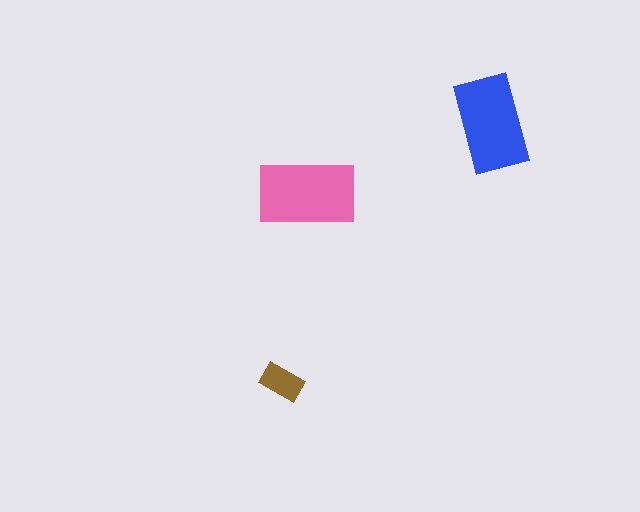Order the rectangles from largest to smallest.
the pink one, the blue one, the brown one.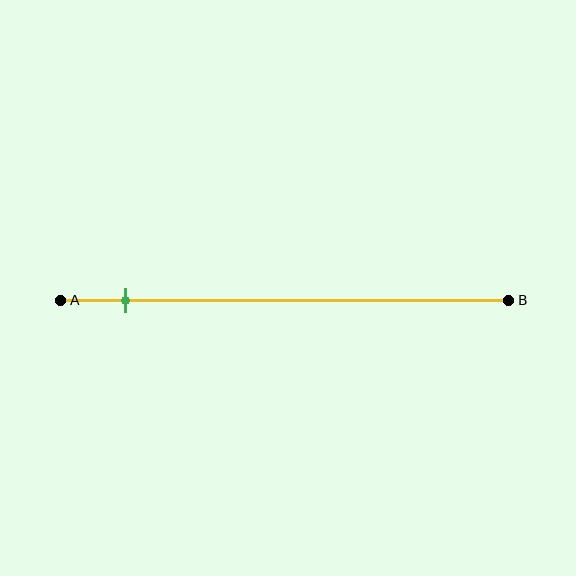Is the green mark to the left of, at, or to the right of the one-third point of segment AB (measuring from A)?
The green mark is to the left of the one-third point of segment AB.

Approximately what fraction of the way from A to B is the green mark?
The green mark is approximately 15% of the way from A to B.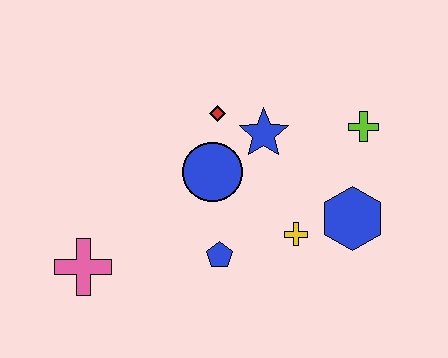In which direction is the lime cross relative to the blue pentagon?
The lime cross is to the right of the blue pentagon.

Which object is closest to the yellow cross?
The blue hexagon is closest to the yellow cross.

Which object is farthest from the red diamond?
The pink cross is farthest from the red diamond.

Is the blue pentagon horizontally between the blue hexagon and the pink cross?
Yes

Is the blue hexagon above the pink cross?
Yes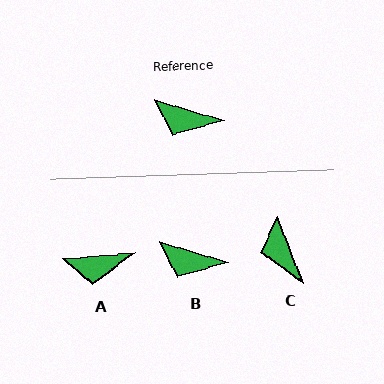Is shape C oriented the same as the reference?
No, it is off by about 52 degrees.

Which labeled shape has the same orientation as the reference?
B.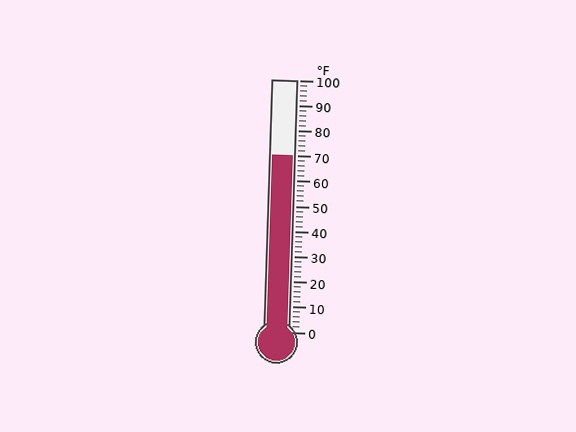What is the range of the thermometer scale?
The thermometer scale ranges from 0°F to 100°F.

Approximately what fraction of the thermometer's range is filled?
The thermometer is filled to approximately 70% of its range.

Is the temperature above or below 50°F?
The temperature is above 50°F.